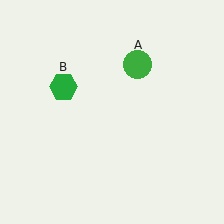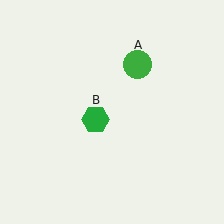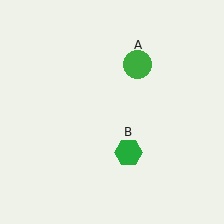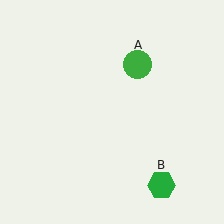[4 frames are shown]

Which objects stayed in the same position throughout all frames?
Green circle (object A) remained stationary.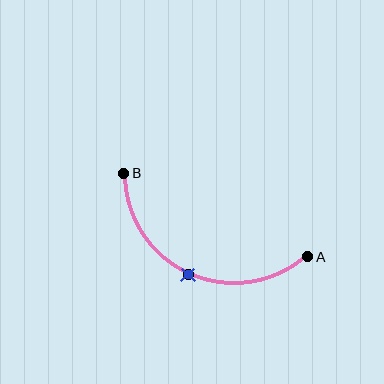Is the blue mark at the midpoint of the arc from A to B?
Yes. The blue mark lies on the arc at equal arc-length from both A and B — it is the arc midpoint.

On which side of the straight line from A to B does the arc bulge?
The arc bulges below the straight line connecting A and B.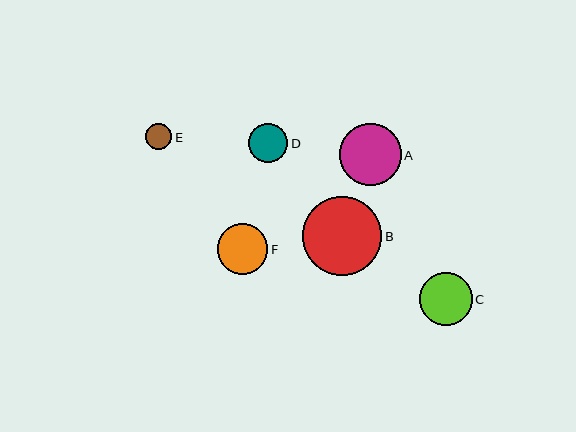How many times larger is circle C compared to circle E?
Circle C is approximately 2.0 times the size of circle E.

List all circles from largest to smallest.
From largest to smallest: B, A, C, F, D, E.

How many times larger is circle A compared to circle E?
Circle A is approximately 2.3 times the size of circle E.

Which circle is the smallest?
Circle E is the smallest with a size of approximately 27 pixels.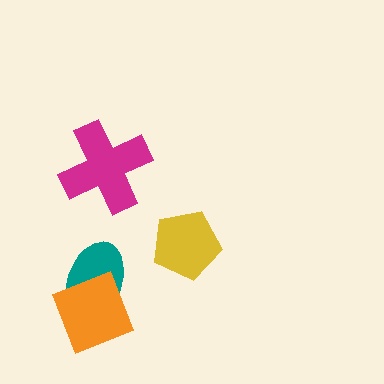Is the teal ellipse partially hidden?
Yes, it is partially covered by another shape.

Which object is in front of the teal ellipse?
The orange square is in front of the teal ellipse.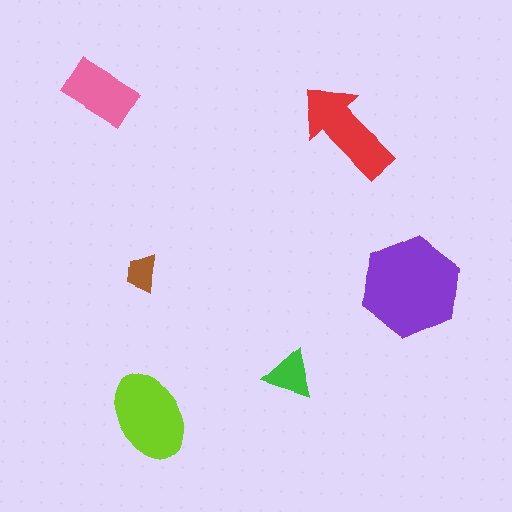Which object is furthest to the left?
The pink rectangle is leftmost.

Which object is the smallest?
The brown trapezoid.